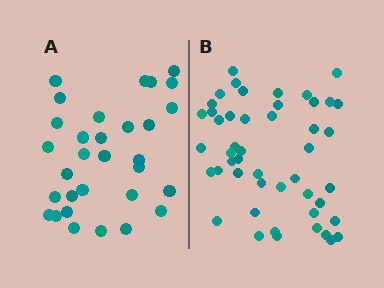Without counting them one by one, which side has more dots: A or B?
Region B (the right region) has more dots.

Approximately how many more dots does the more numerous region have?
Region B has approximately 15 more dots than region A.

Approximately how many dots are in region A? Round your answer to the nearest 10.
About 30 dots. (The exact count is 31, which rounds to 30.)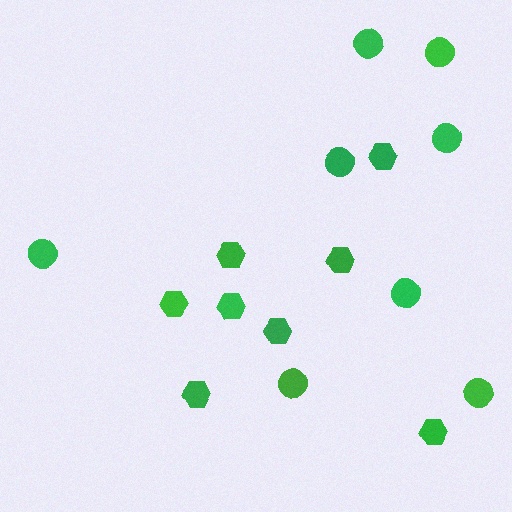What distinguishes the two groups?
There are 2 groups: one group of circles (8) and one group of hexagons (8).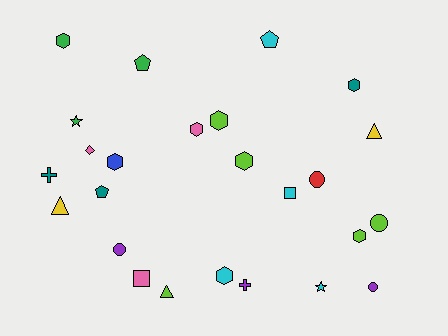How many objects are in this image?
There are 25 objects.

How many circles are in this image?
There are 4 circles.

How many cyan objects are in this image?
There are 4 cyan objects.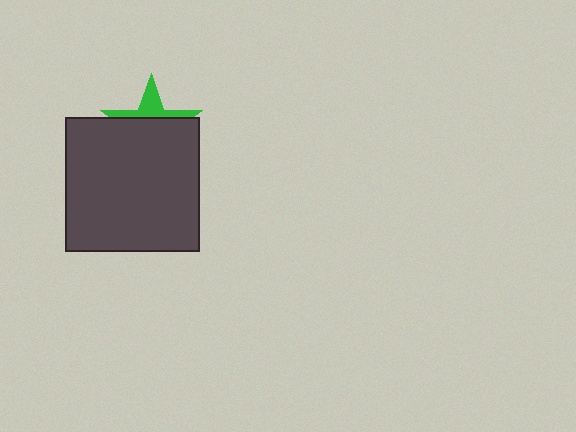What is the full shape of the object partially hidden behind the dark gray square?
The partially hidden object is a green star.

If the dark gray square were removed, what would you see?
You would see the complete green star.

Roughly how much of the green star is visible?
A small part of it is visible (roughly 35%).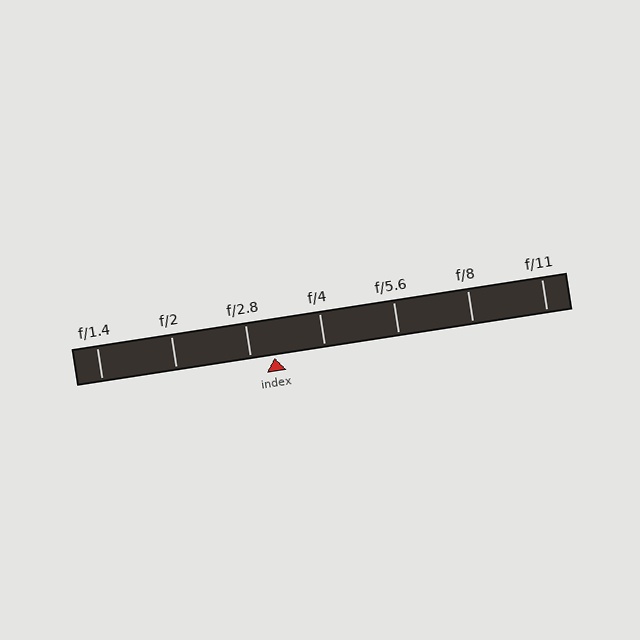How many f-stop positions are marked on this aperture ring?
There are 7 f-stop positions marked.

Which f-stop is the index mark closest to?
The index mark is closest to f/2.8.